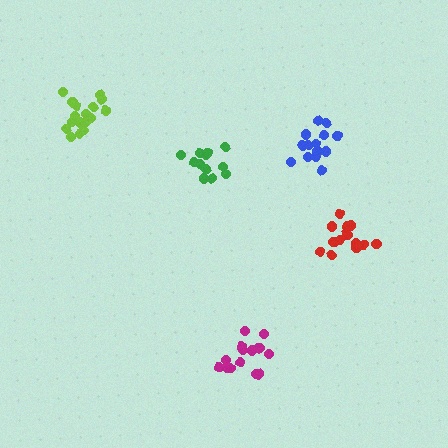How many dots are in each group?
Group 1: 17 dots, Group 2: 13 dots, Group 3: 15 dots, Group 4: 16 dots, Group 5: 15 dots (76 total).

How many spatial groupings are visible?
There are 5 spatial groupings.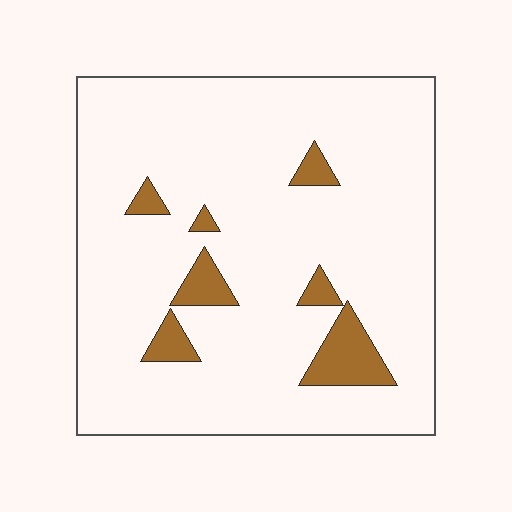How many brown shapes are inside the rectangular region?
7.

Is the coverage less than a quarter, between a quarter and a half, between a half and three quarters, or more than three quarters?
Less than a quarter.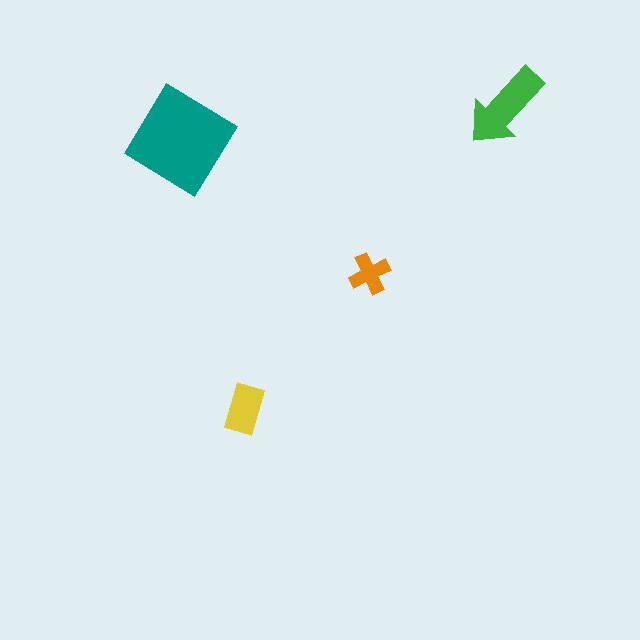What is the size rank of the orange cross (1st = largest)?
4th.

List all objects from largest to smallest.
The teal diamond, the green arrow, the yellow rectangle, the orange cross.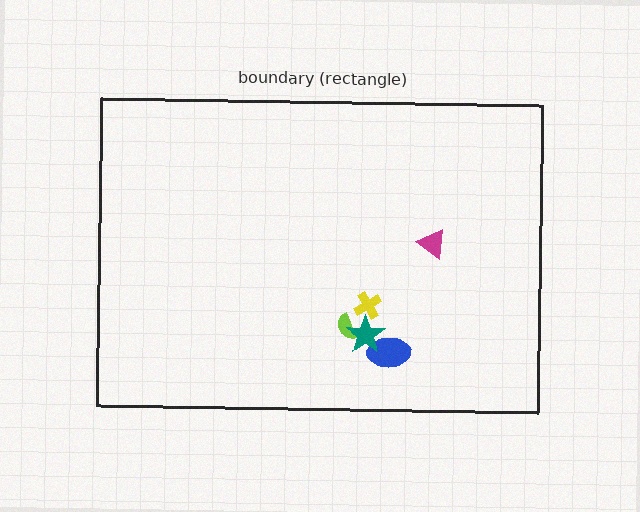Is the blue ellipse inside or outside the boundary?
Inside.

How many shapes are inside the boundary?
5 inside, 0 outside.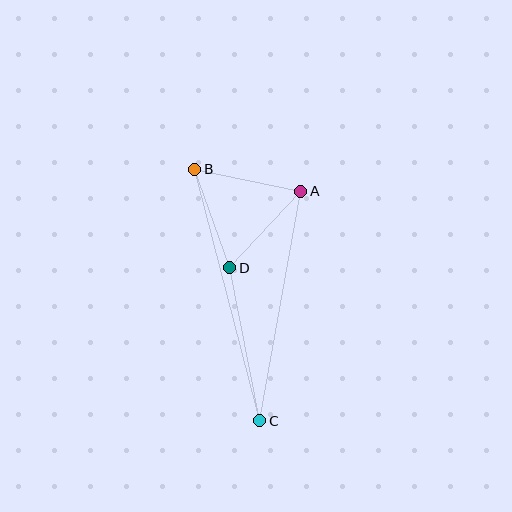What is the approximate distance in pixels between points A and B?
The distance between A and B is approximately 108 pixels.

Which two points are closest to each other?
Points A and D are closest to each other.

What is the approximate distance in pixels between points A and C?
The distance between A and C is approximately 233 pixels.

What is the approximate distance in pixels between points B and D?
The distance between B and D is approximately 105 pixels.